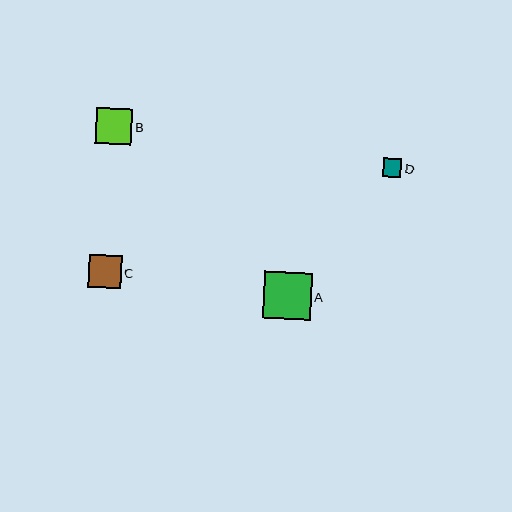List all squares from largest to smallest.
From largest to smallest: A, B, C, D.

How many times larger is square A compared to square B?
Square A is approximately 1.3 times the size of square B.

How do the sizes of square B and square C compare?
Square B and square C are approximately the same size.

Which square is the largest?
Square A is the largest with a size of approximately 47 pixels.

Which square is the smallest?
Square D is the smallest with a size of approximately 18 pixels.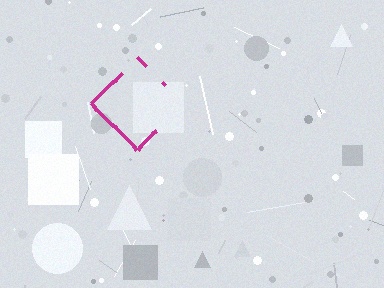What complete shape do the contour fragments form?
The contour fragments form a diamond.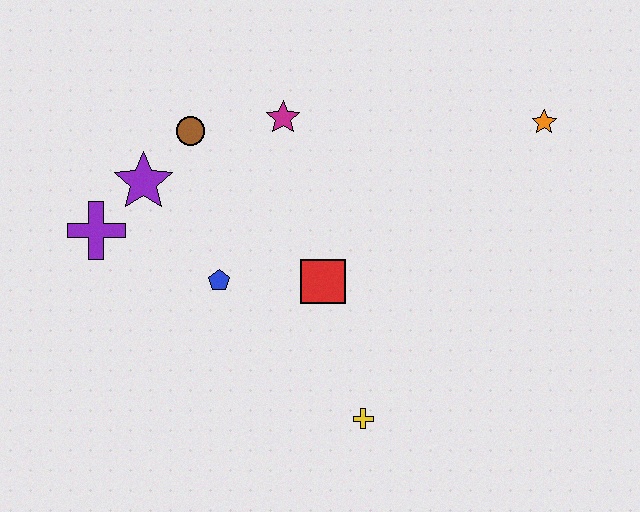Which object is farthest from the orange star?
The purple cross is farthest from the orange star.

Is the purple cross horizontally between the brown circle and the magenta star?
No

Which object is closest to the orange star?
The magenta star is closest to the orange star.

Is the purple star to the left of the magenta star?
Yes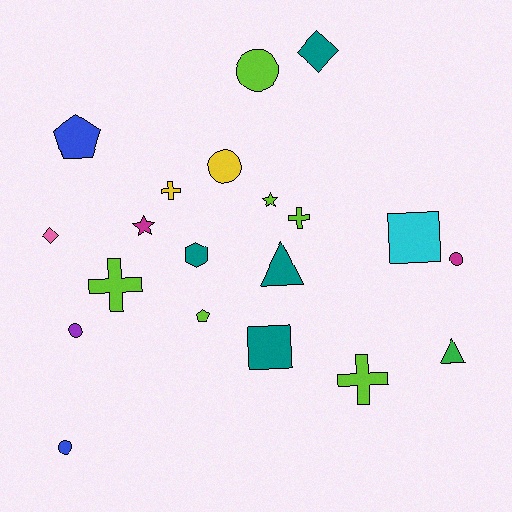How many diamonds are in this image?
There are 2 diamonds.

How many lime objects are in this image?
There are 6 lime objects.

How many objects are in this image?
There are 20 objects.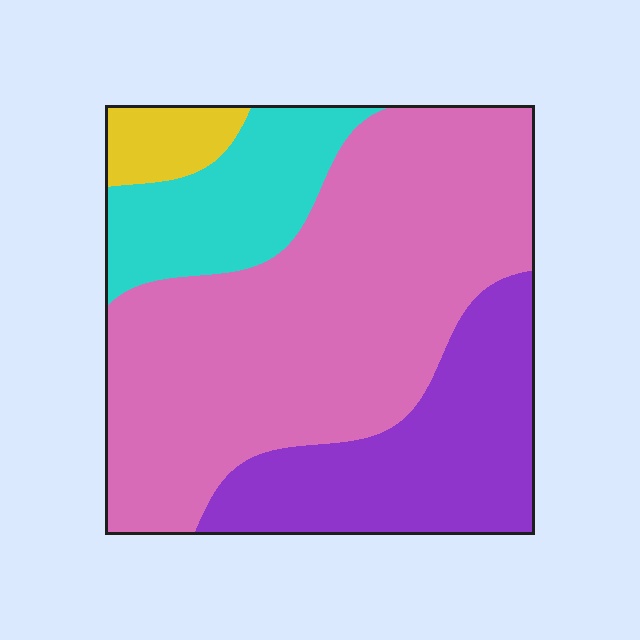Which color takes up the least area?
Yellow, at roughly 5%.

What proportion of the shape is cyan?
Cyan covers 15% of the shape.